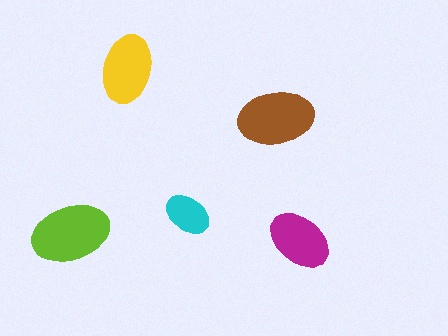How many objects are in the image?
There are 5 objects in the image.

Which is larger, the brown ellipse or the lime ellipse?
The lime one.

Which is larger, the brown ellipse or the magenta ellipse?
The brown one.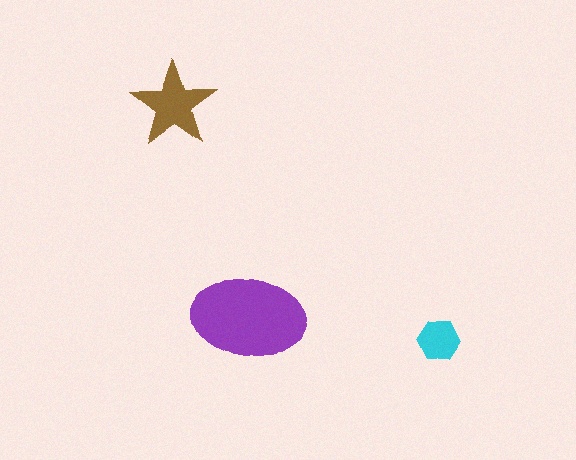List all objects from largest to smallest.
The purple ellipse, the brown star, the cyan hexagon.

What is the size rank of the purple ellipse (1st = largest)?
1st.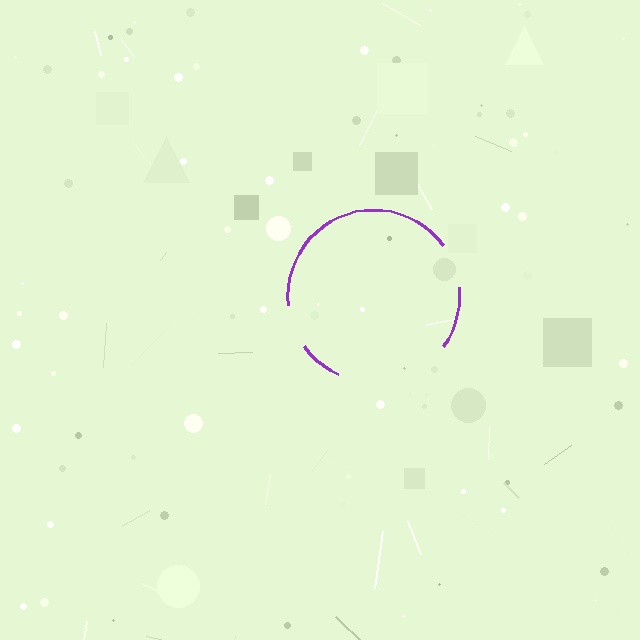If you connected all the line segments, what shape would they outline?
They would outline a circle.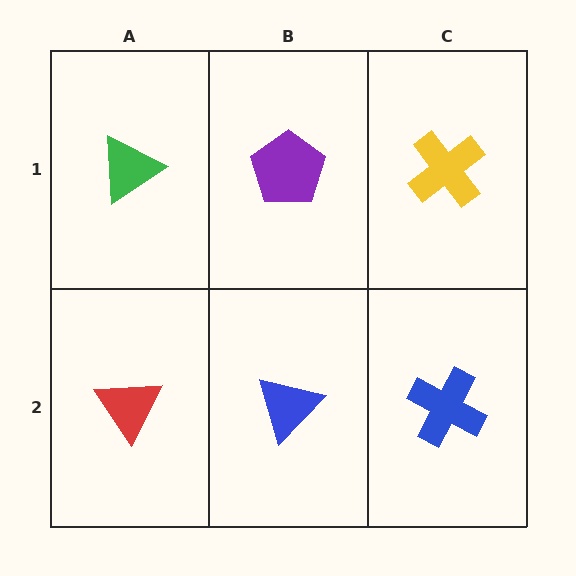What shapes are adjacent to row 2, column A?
A green triangle (row 1, column A), a blue triangle (row 2, column B).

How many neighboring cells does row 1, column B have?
3.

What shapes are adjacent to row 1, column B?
A blue triangle (row 2, column B), a green triangle (row 1, column A), a yellow cross (row 1, column C).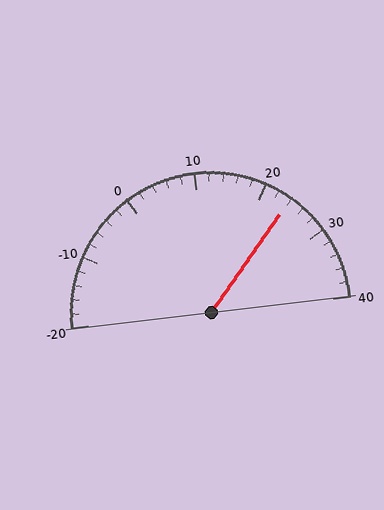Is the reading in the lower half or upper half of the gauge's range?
The reading is in the upper half of the range (-20 to 40).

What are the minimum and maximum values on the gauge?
The gauge ranges from -20 to 40.